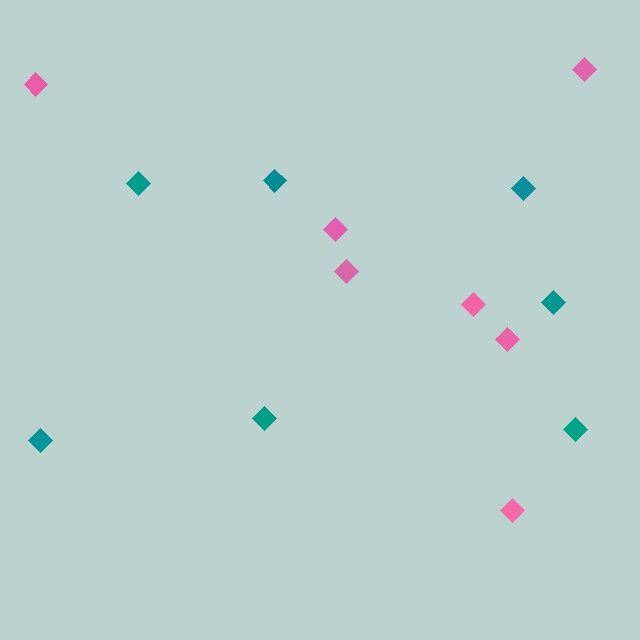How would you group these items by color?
There are 2 groups: one group of pink diamonds (7) and one group of teal diamonds (7).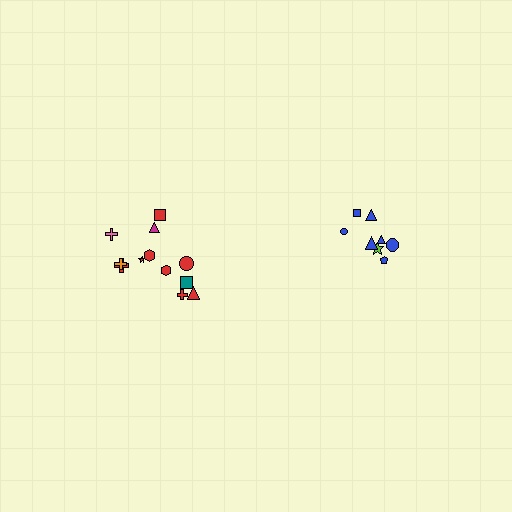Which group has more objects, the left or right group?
The left group.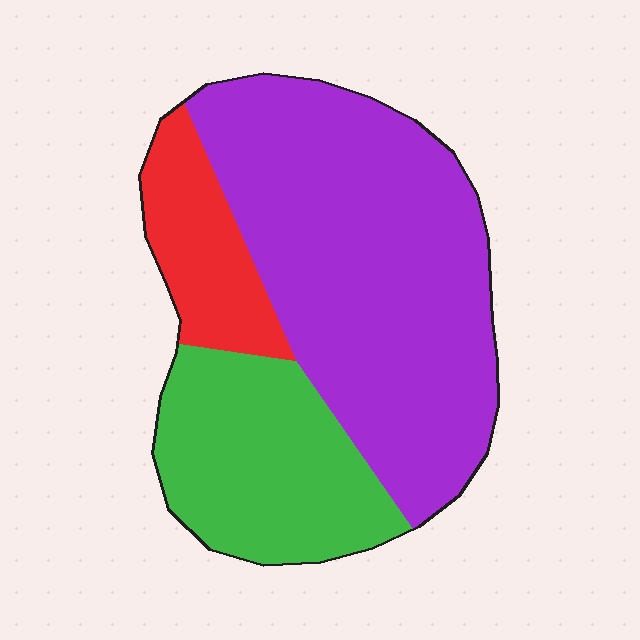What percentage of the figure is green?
Green takes up about one quarter (1/4) of the figure.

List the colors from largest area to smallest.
From largest to smallest: purple, green, red.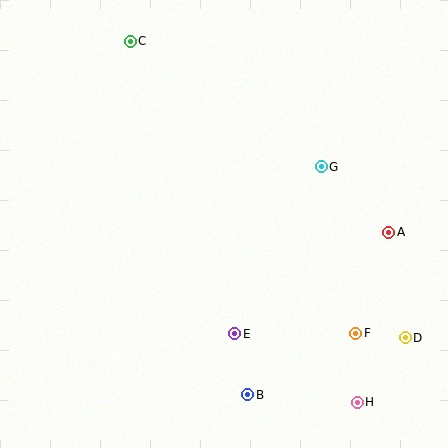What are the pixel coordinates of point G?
Point G is at (321, 167).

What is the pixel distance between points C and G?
The distance between C and G is 228 pixels.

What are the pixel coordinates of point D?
Point D is at (405, 338).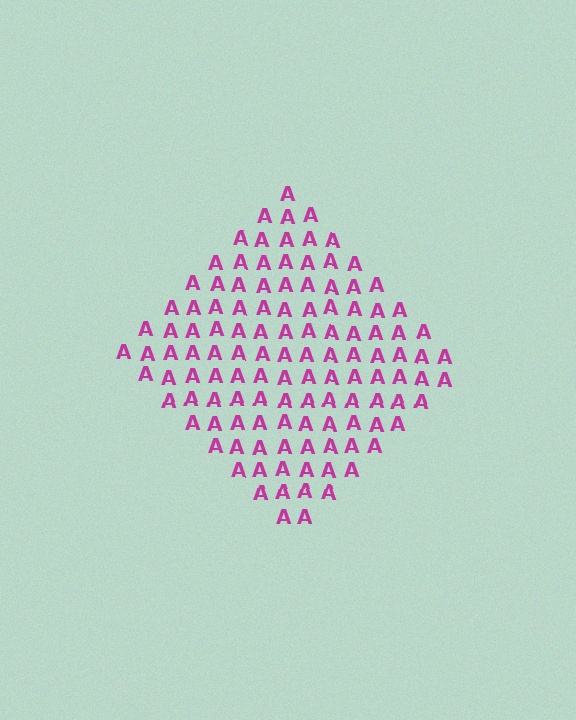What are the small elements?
The small elements are letter A's.